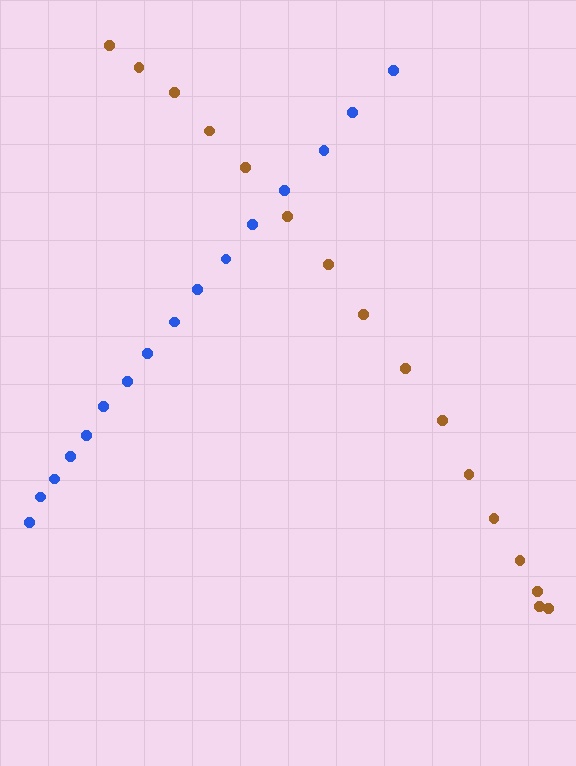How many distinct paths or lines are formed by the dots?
There are 2 distinct paths.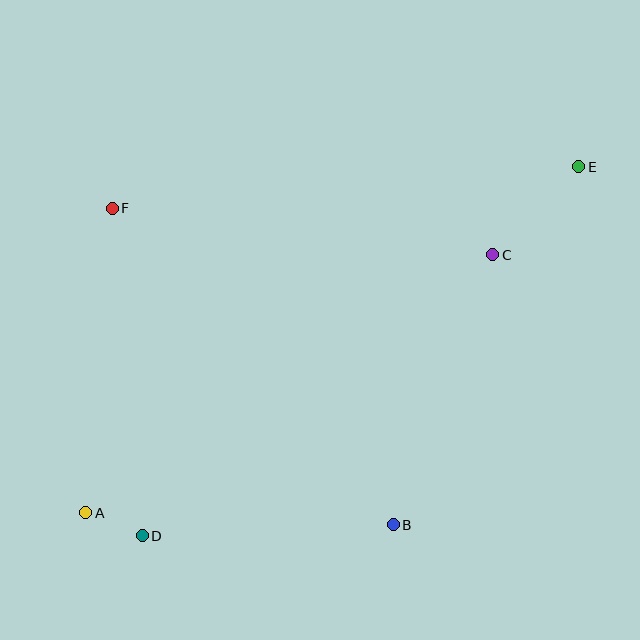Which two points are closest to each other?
Points A and D are closest to each other.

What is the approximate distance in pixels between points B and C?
The distance between B and C is approximately 288 pixels.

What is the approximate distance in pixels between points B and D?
The distance between B and D is approximately 252 pixels.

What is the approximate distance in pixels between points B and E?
The distance between B and E is approximately 403 pixels.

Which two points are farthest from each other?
Points A and E are farthest from each other.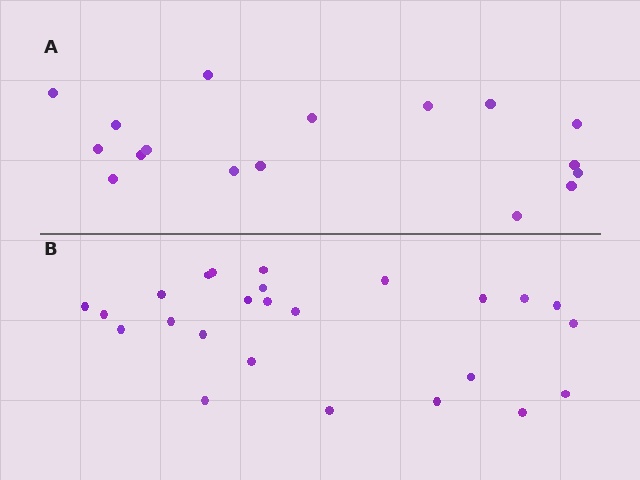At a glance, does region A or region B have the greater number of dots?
Region B (the bottom region) has more dots.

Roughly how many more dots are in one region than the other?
Region B has roughly 8 or so more dots than region A.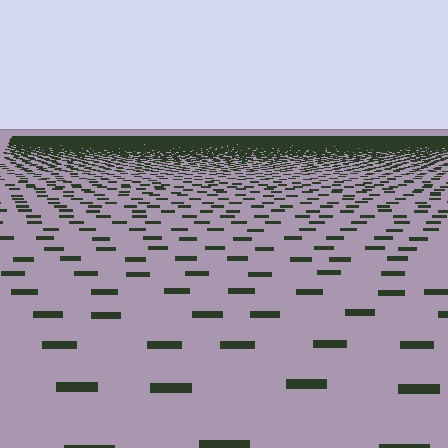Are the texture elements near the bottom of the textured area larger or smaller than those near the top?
Larger. Near the bottom, elements are closer to the viewer and appear at a bigger on-screen size.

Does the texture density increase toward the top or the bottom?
Density increases toward the top.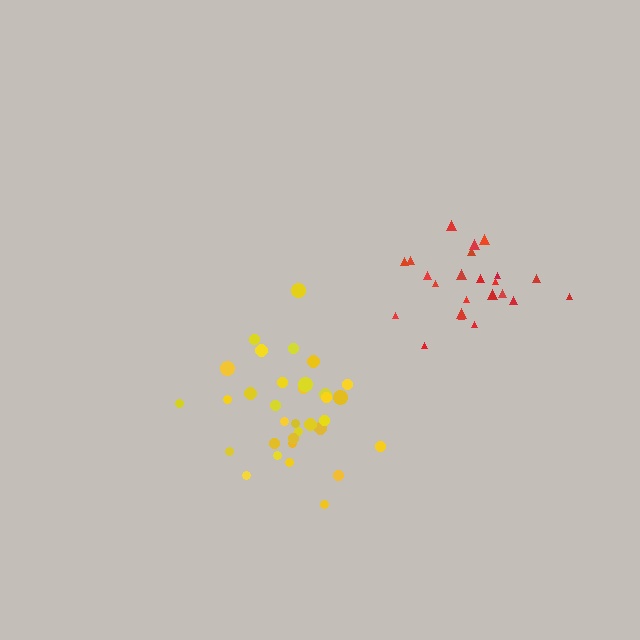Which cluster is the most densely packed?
Yellow.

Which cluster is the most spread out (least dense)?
Red.